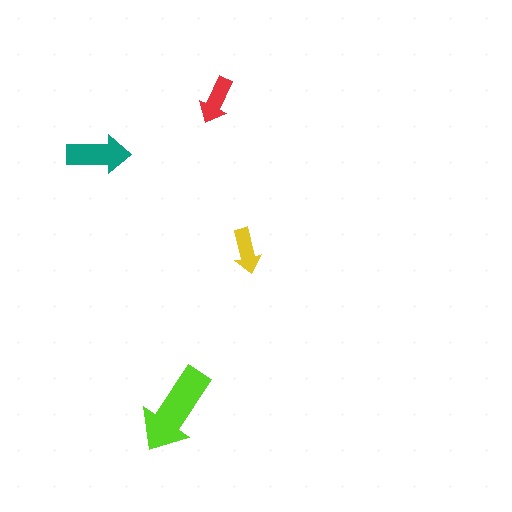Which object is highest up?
The red arrow is topmost.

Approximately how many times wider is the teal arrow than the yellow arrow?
About 1.5 times wider.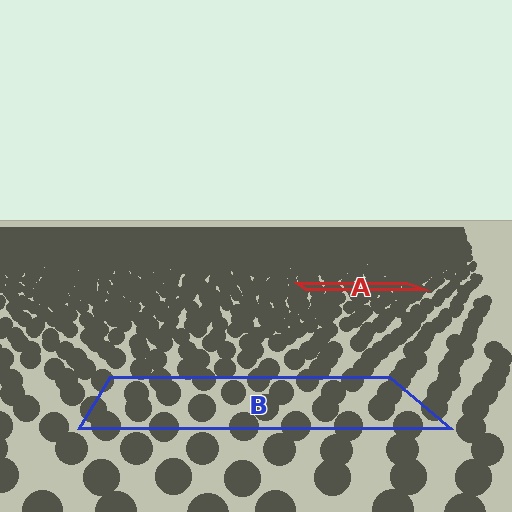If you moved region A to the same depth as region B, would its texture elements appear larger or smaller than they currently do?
They would appear larger. At a closer depth, the same texture elements are projected at a bigger on-screen size.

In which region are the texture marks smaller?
The texture marks are smaller in region A, because it is farther away.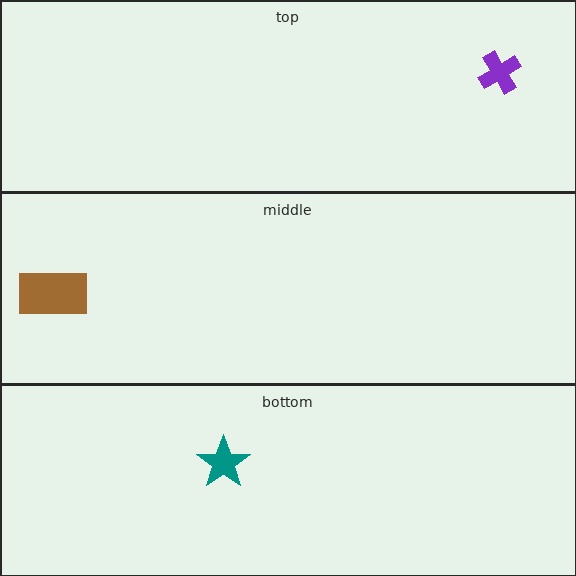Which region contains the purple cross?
The top region.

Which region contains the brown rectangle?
The middle region.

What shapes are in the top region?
The purple cross.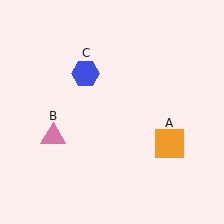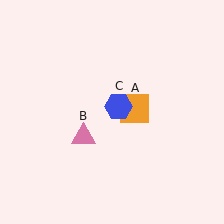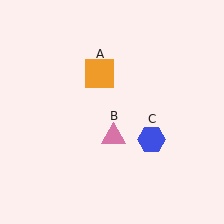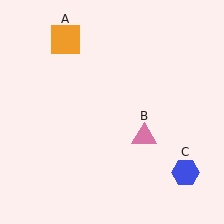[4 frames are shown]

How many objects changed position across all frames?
3 objects changed position: orange square (object A), pink triangle (object B), blue hexagon (object C).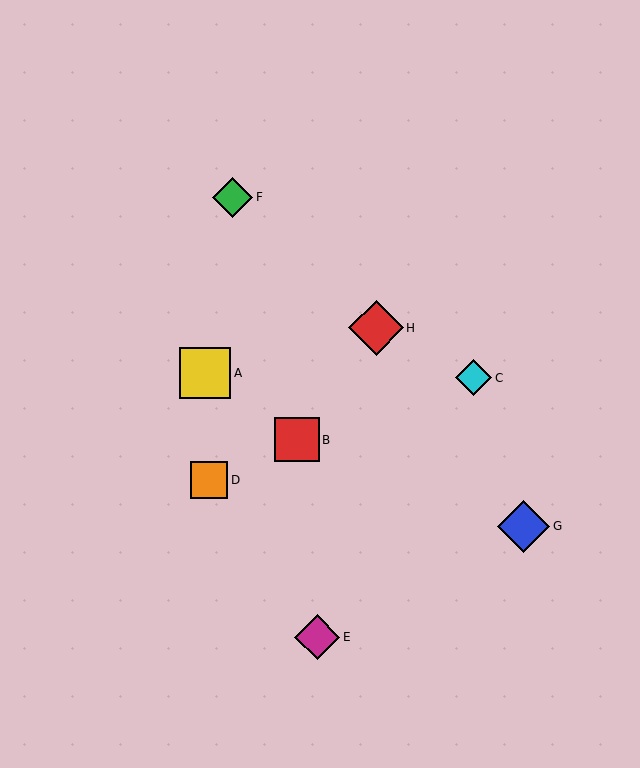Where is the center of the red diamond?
The center of the red diamond is at (376, 328).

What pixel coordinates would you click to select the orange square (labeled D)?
Click at (209, 480) to select the orange square D.